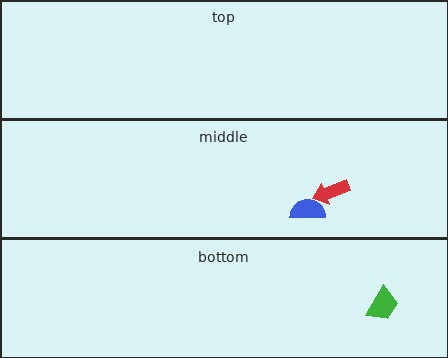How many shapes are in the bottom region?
1.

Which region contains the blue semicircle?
The middle region.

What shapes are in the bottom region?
The green trapezoid.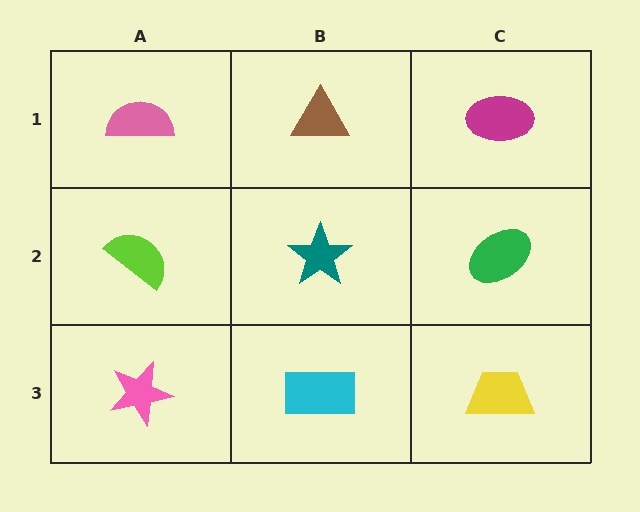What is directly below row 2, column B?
A cyan rectangle.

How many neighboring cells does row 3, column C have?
2.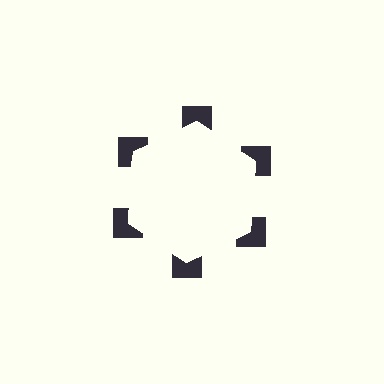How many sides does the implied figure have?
6 sides.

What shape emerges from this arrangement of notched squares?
An illusory hexagon — its edges are inferred from the aligned wedge cuts in the notched squares, not physically drawn.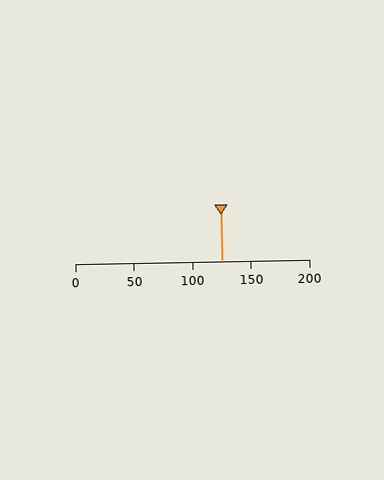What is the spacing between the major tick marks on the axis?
The major ticks are spaced 50 apart.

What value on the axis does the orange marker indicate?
The marker indicates approximately 125.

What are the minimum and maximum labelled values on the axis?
The axis runs from 0 to 200.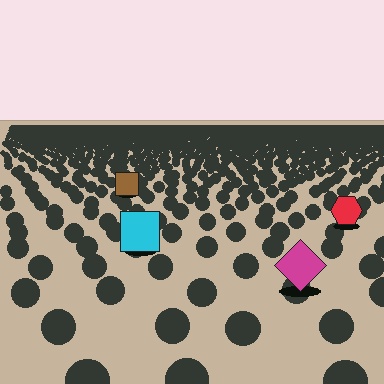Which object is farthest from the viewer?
The brown square is farthest from the viewer. It appears smaller and the ground texture around it is denser.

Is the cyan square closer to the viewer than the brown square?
Yes. The cyan square is closer — you can tell from the texture gradient: the ground texture is coarser near it.